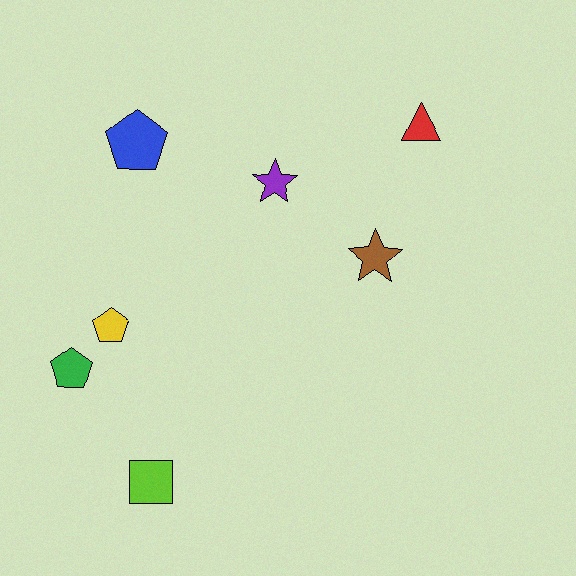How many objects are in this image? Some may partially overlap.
There are 7 objects.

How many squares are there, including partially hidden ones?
There is 1 square.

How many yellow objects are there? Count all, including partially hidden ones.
There is 1 yellow object.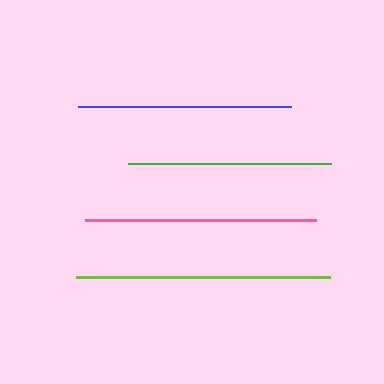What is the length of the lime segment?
The lime segment is approximately 254 pixels long.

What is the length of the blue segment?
The blue segment is approximately 214 pixels long.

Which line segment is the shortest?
The green line is the shortest at approximately 203 pixels.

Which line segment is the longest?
The lime line is the longest at approximately 254 pixels.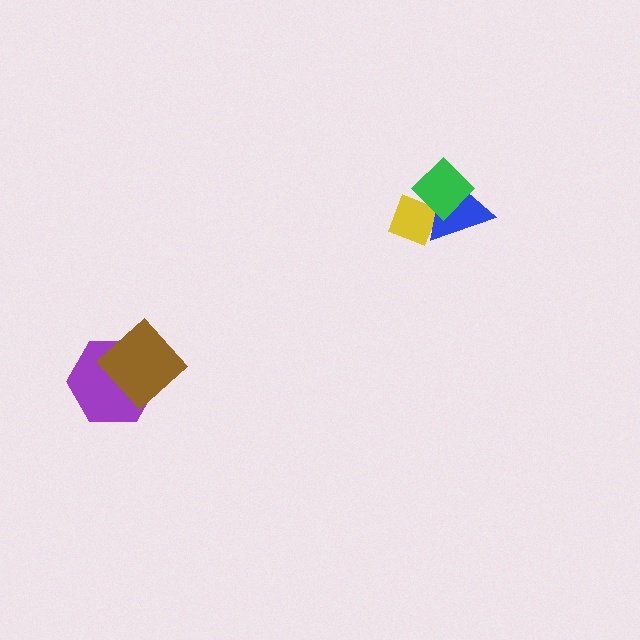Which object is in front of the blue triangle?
The green diamond is in front of the blue triangle.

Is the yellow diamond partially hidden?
Yes, it is partially covered by another shape.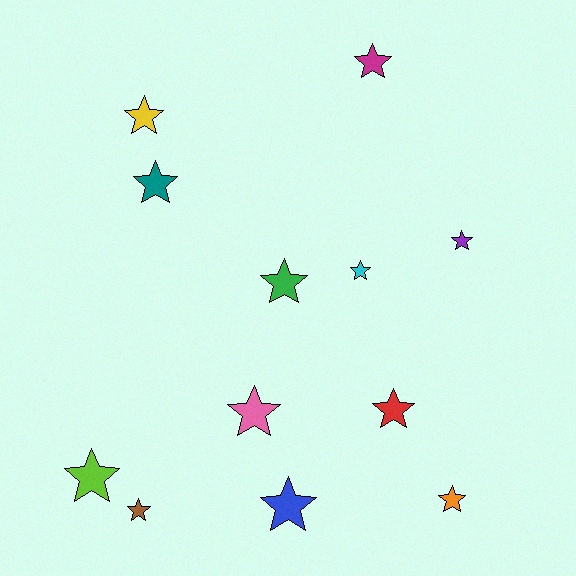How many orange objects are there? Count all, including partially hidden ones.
There is 1 orange object.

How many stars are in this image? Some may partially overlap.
There are 12 stars.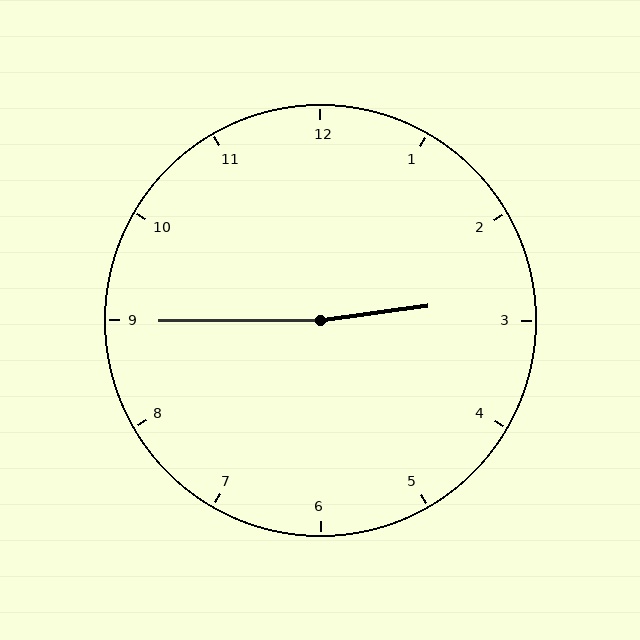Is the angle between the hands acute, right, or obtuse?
It is obtuse.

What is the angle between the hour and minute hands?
Approximately 172 degrees.